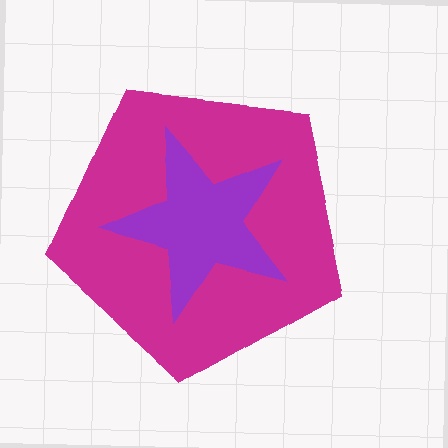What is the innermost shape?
The purple star.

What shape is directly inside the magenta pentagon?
The purple star.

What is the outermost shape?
The magenta pentagon.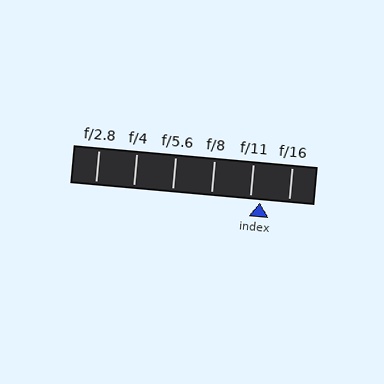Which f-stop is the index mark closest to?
The index mark is closest to f/11.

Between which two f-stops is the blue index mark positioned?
The index mark is between f/11 and f/16.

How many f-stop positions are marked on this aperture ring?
There are 6 f-stop positions marked.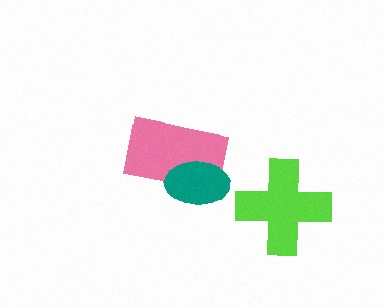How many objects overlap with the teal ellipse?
1 object overlaps with the teal ellipse.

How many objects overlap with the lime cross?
0 objects overlap with the lime cross.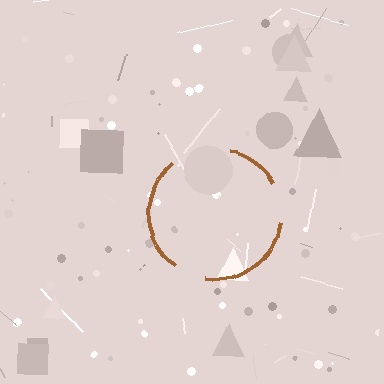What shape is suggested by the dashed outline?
The dashed outline suggests a circle.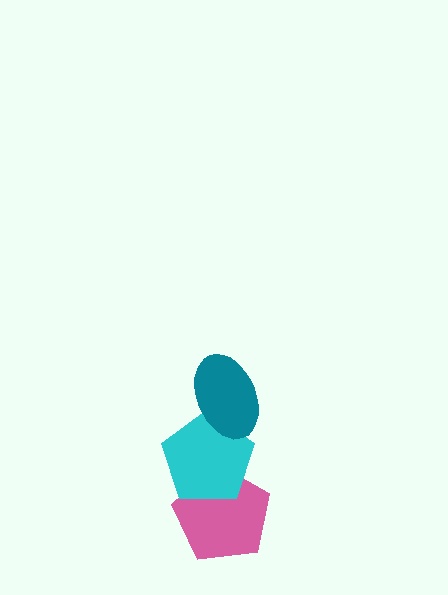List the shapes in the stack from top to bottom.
From top to bottom: the teal ellipse, the cyan pentagon, the pink pentagon.